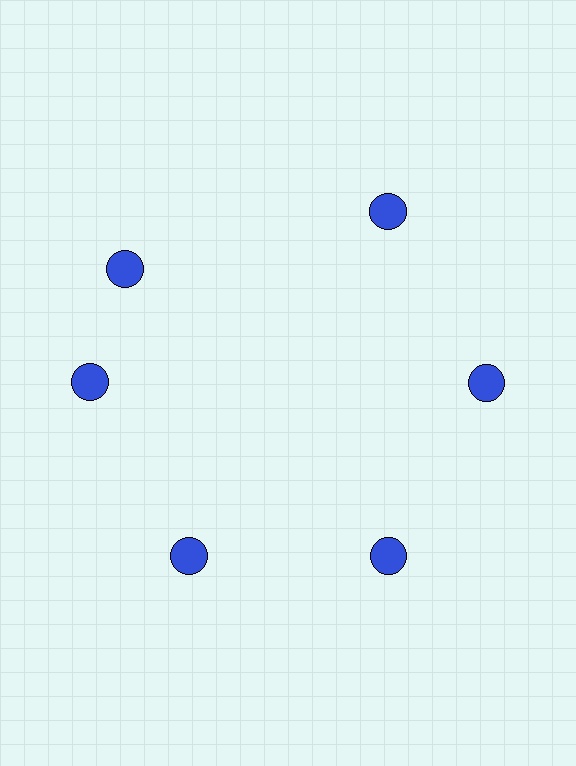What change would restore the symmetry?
The symmetry would be restored by rotating it back into even spacing with its neighbors so that all 6 circles sit at equal angles and equal distance from the center.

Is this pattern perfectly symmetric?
No. The 6 blue circles are arranged in a ring, but one element near the 11 o'clock position is rotated out of alignment along the ring, breaking the 6-fold rotational symmetry.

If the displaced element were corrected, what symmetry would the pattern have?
It would have 6-fold rotational symmetry — the pattern would map onto itself every 60 degrees.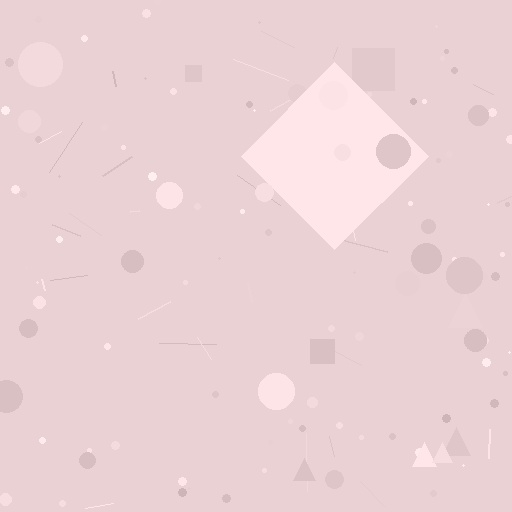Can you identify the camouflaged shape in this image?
The camouflaged shape is a diamond.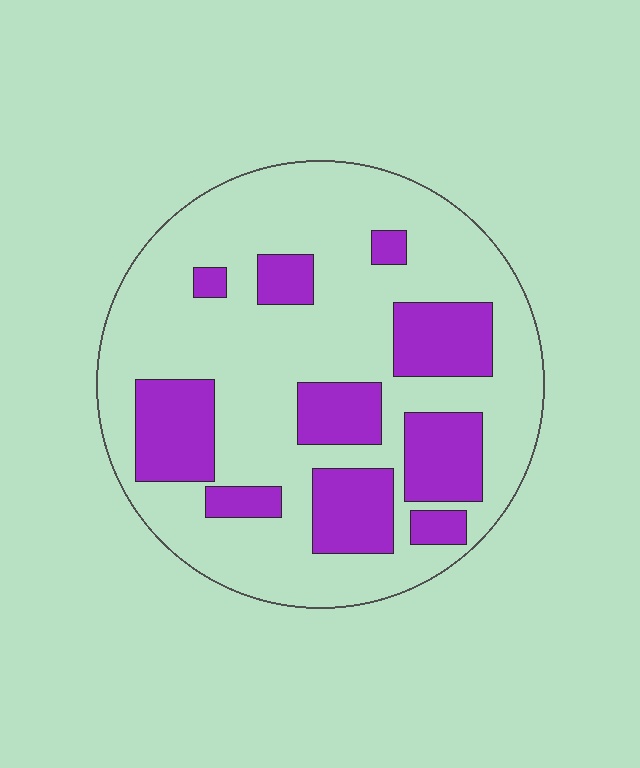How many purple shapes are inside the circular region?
10.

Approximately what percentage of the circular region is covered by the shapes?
Approximately 30%.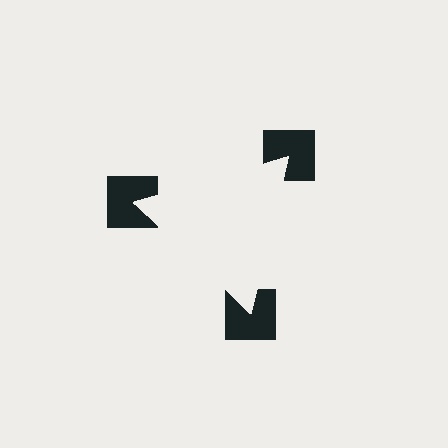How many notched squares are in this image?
There are 3 — one at each vertex of the illusory triangle.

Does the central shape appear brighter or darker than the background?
It typically appears slightly brighter than the background, even though no actual brightness change is drawn.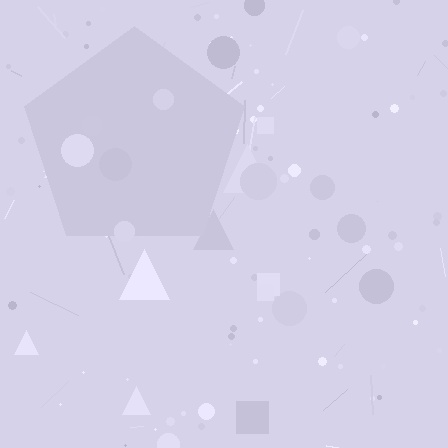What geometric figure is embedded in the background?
A pentagon is embedded in the background.